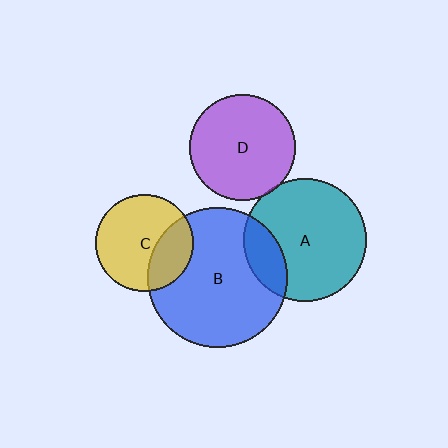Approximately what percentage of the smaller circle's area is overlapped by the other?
Approximately 20%.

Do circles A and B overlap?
Yes.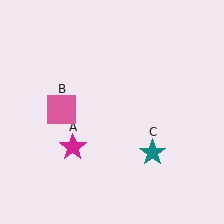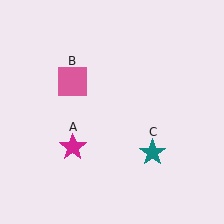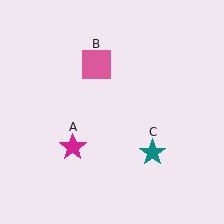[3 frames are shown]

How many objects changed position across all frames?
1 object changed position: pink square (object B).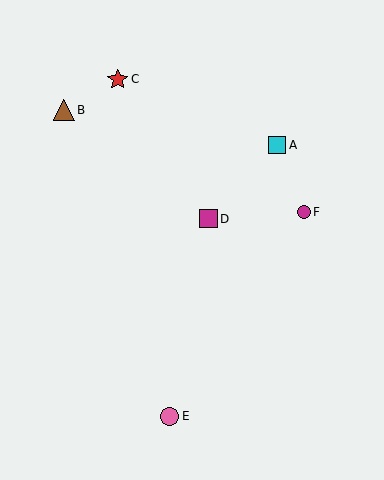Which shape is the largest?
The brown triangle (labeled B) is the largest.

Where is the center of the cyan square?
The center of the cyan square is at (277, 145).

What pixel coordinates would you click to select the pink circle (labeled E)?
Click at (170, 416) to select the pink circle E.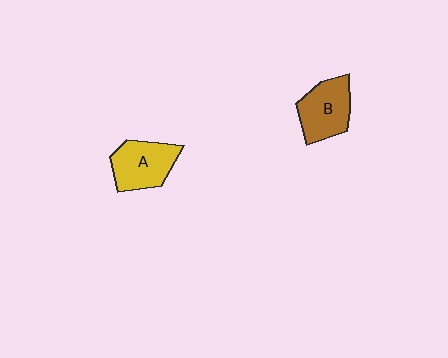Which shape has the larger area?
Shape B (brown).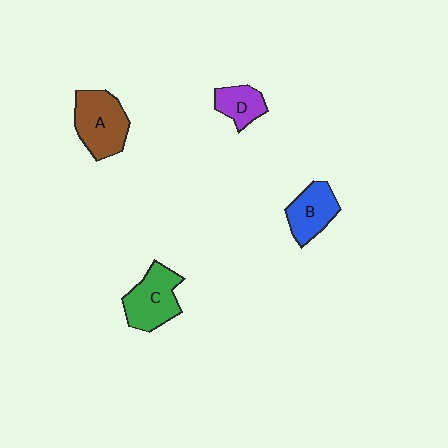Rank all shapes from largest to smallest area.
From largest to smallest: A (brown), C (green), B (blue), D (purple).